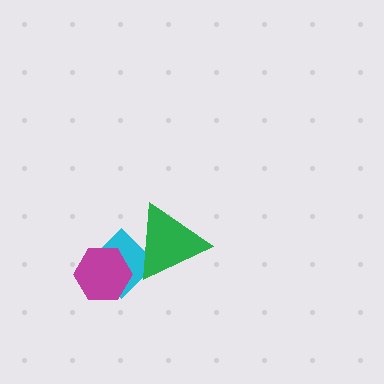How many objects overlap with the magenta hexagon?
1 object overlaps with the magenta hexagon.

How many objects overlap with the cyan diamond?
2 objects overlap with the cyan diamond.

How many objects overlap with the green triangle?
1 object overlaps with the green triangle.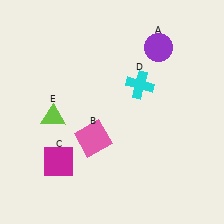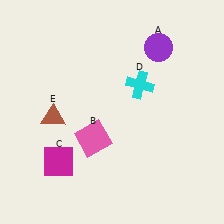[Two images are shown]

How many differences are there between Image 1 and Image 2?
There is 1 difference between the two images.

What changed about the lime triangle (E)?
In Image 1, E is lime. In Image 2, it changed to brown.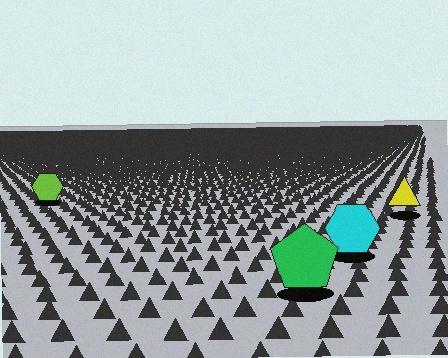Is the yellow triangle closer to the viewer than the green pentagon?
No. The green pentagon is closer — you can tell from the texture gradient: the ground texture is coarser near it.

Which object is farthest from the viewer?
The lime hexagon is farthest from the viewer. It appears smaller and the ground texture around it is denser.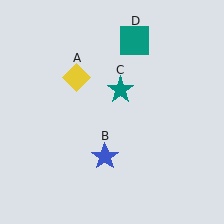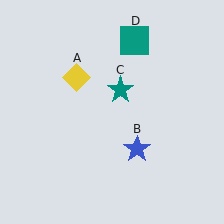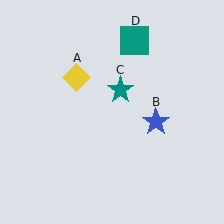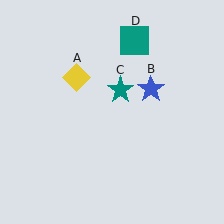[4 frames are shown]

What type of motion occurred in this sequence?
The blue star (object B) rotated counterclockwise around the center of the scene.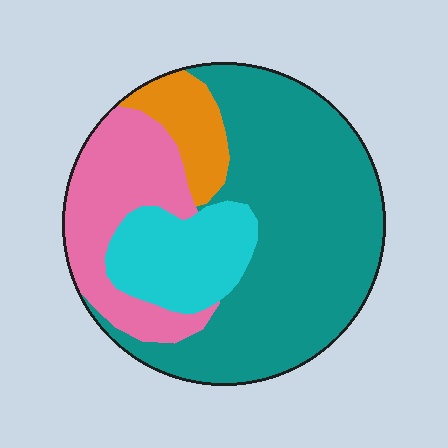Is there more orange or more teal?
Teal.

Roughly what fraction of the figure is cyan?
Cyan takes up less than a quarter of the figure.